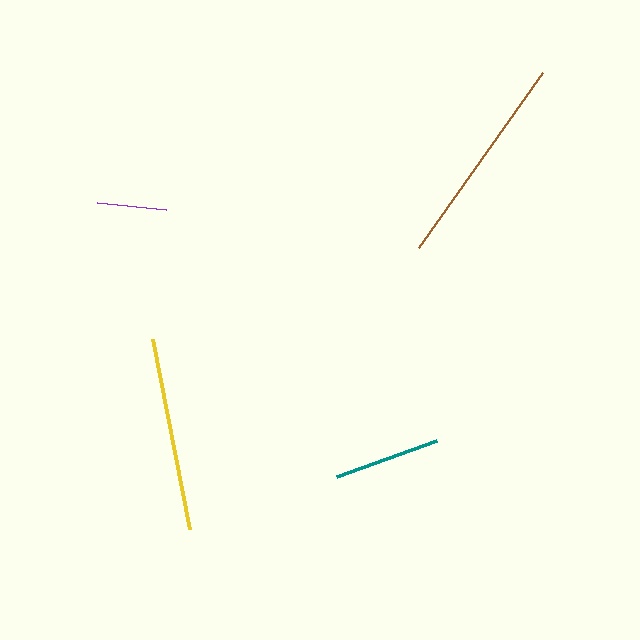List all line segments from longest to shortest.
From longest to shortest: brown, yellow, teal, purple.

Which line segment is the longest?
The brown line is the longest at approximately 214 pixels.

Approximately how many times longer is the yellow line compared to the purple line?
The yellow line is approximately 2.8 times the length of the purple line.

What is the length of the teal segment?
The teal segment is approximately 107 pixels long.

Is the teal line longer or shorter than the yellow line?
The yellow line is longer than the teal line.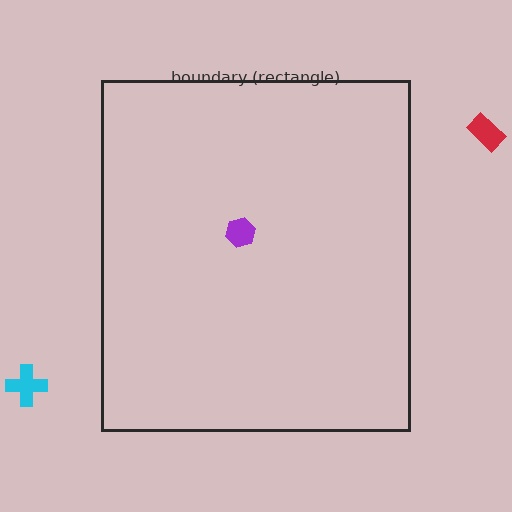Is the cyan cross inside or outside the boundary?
Outside.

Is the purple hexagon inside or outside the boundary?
Inside.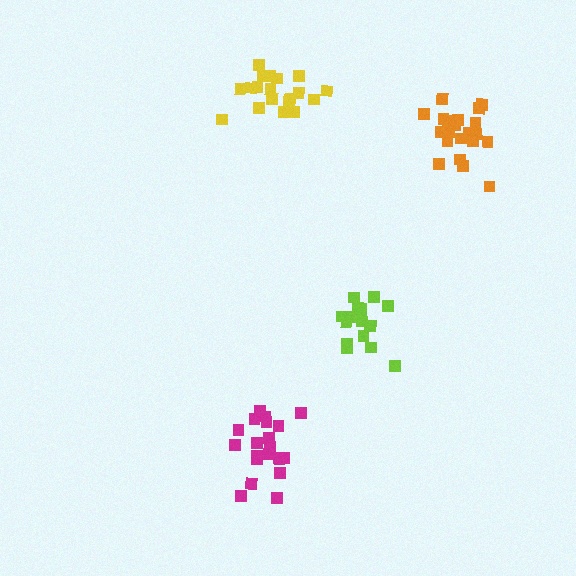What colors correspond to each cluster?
The clusters are colored: orange, lime, magenta, yellow.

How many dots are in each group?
Group 1: 21 dots, Group 2: 16 dots, Group 3: 21 dots, Group 4: 19 dots (77 total).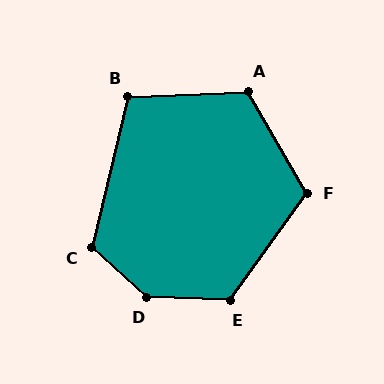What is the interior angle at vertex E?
Approximately 124 degrees (obtuse).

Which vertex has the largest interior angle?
D, at approximately 140 degrees.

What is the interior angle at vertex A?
Approximately 117 degrees (obtuse).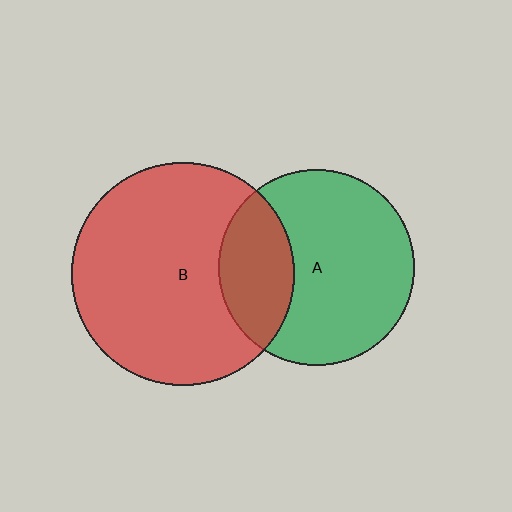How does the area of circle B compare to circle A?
Approximately 1.3 times.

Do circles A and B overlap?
Yes.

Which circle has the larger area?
Circle B (red).